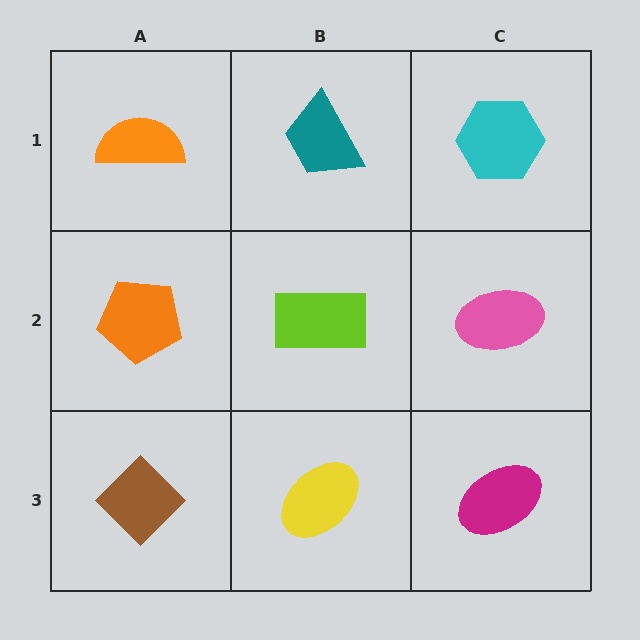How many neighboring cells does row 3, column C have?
2.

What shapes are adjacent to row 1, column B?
A lime rectangle (row 2, column B), an orange semicircle (row 1, column A), a cyan hexagon (row 1, column C).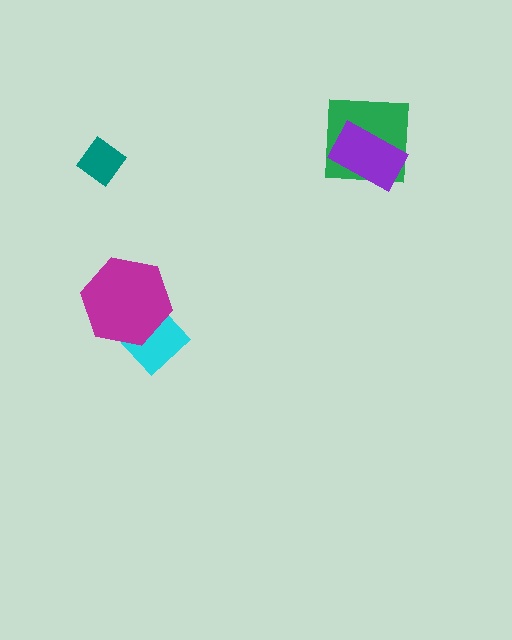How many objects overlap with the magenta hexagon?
1 object overlaps with the magenta hexagon.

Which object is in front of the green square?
The purple rectangle is in front of the green square.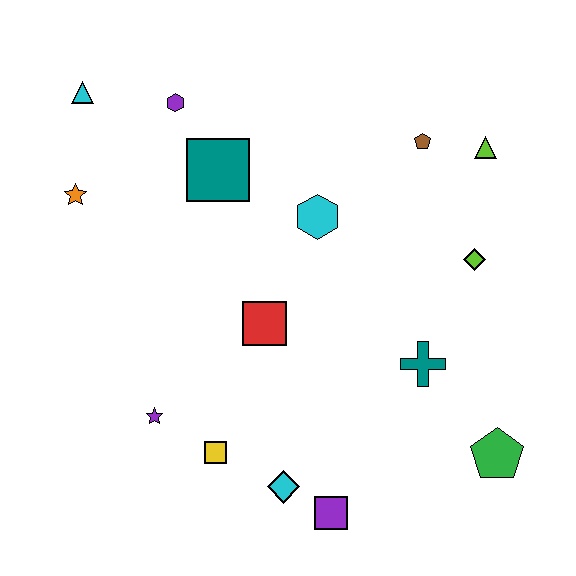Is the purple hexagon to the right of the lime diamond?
No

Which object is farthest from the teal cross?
The cyan triangle is farthest from the teal cross.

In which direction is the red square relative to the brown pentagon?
The red square is below the brown pentagon.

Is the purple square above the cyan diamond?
No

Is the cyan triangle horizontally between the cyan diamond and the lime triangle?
No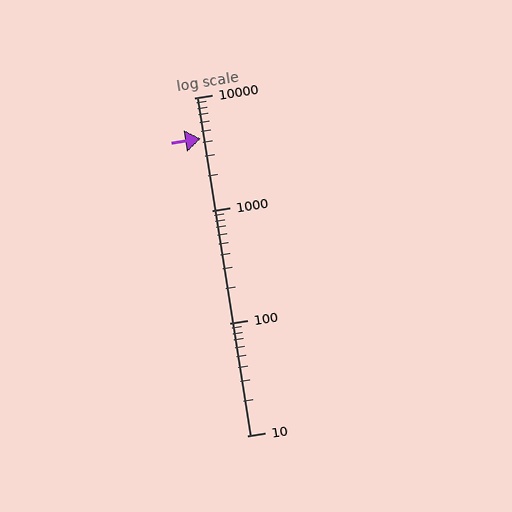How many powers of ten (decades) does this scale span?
The scale spans 3 decades, from 10 to 10000.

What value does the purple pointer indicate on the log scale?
The pointer indicates approximately 4300.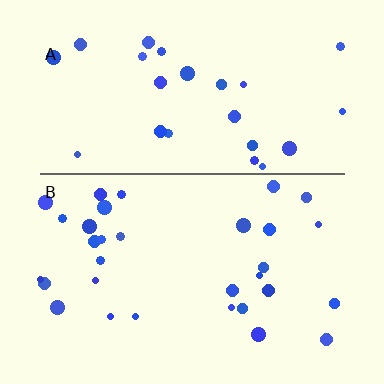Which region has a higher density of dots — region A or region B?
B (the bottom).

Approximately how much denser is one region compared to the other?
Approximately 1.2× — region B over region A.